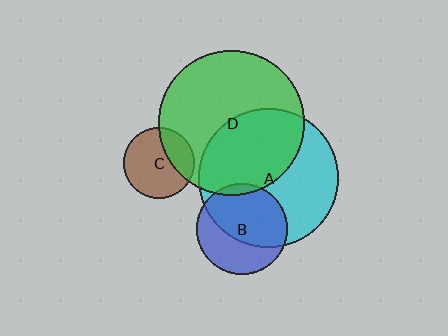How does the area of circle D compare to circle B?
Approximately 2.6 times.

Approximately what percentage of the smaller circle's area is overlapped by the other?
Approximately 30%.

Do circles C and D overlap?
Yes.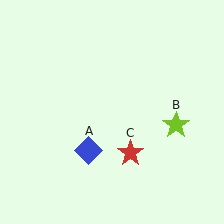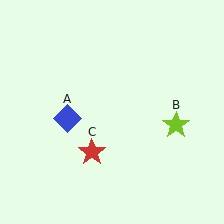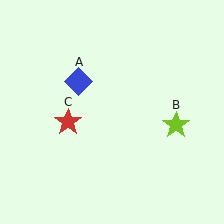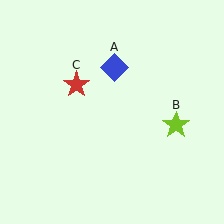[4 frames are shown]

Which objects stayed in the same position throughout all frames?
Lime star (object B) remained stationary.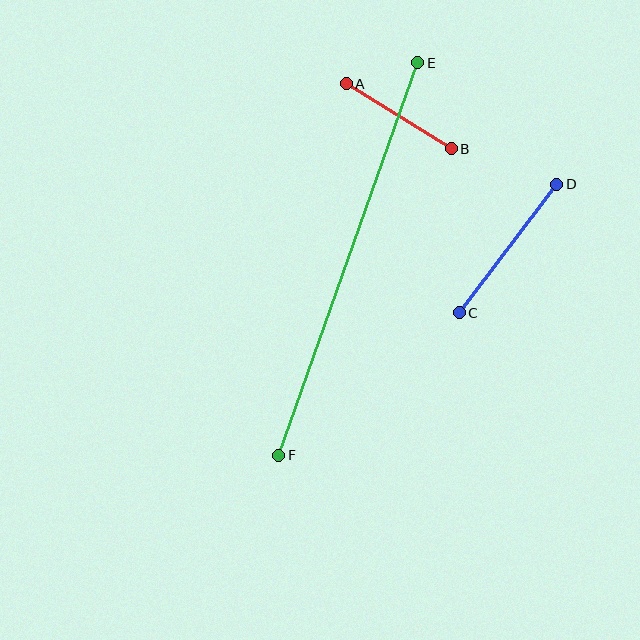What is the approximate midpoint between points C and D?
The midpoint is at approximately (508, 249) pixels.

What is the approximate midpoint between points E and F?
The midpoint is at approximately (348, 259) pixels.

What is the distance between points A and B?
The distance is approximately 124 pixels.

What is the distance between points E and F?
The distance is approximately 417 pixels.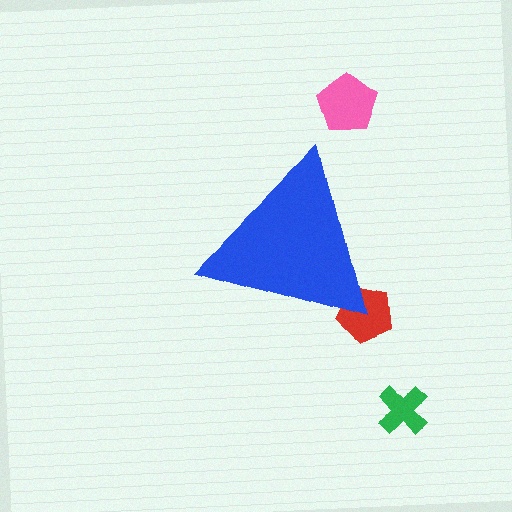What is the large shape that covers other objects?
A blue triangle.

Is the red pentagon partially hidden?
Yes, the red pentagon is partially hidden behind the blue triangle.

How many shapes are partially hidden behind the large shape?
1 shape is partially hidden.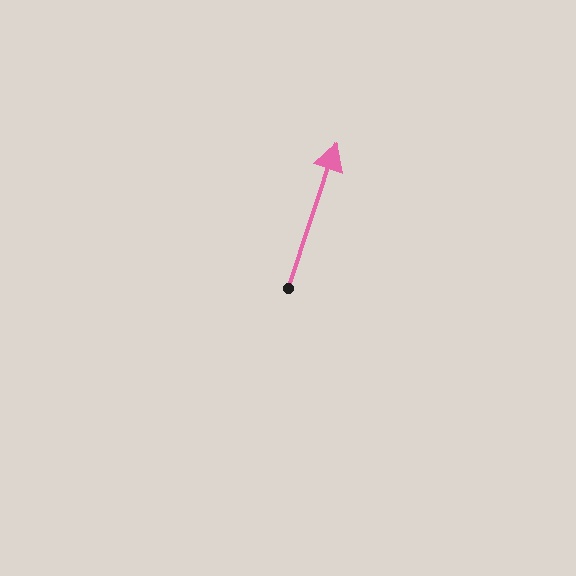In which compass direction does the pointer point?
North.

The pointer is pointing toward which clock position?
Roughly 1 o'clock.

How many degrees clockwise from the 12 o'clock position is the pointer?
Approximately 18 degrees.